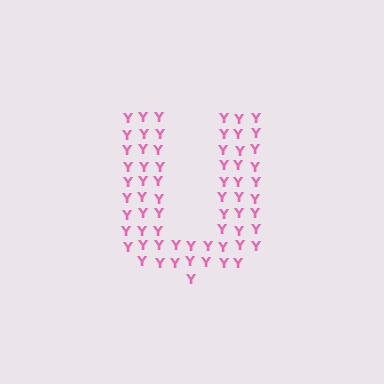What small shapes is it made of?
It is made of small letter Y's.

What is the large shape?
The large shape is the letter U.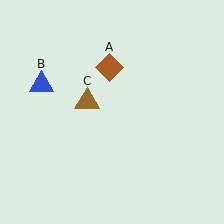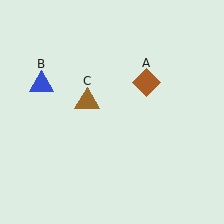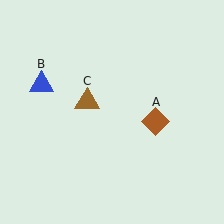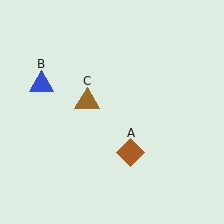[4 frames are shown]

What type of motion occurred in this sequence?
The brown diamond (object A) rotated clockwise around the center of the scene.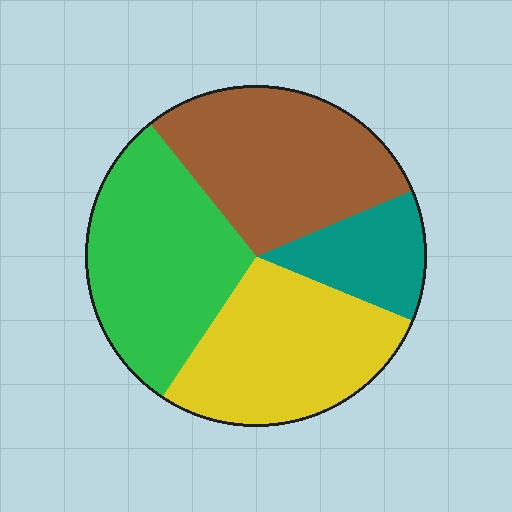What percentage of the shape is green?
Green takes up about one third (1/3) of the shape.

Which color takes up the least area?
Teal, at roughly 15%.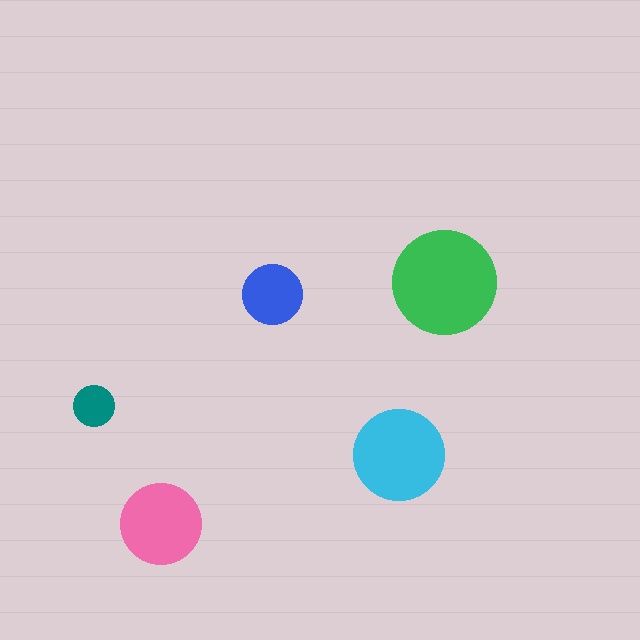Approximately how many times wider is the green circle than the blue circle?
About 1.5 times wider.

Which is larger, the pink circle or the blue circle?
The pink one.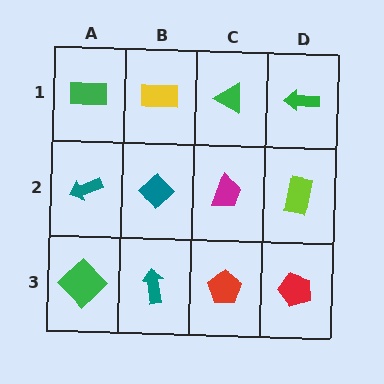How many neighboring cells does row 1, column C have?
3.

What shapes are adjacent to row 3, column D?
A lime rectangle (row 2, column D), a red pentagon (row 3, column C).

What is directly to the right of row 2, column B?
A magenta trapezoid.